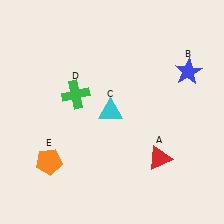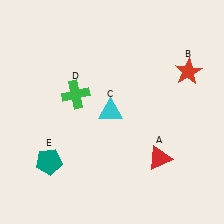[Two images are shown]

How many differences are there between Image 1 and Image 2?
There are 2 differences between the two images.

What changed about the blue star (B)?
In Image 1, B is blue. In Image 2, it changed to red.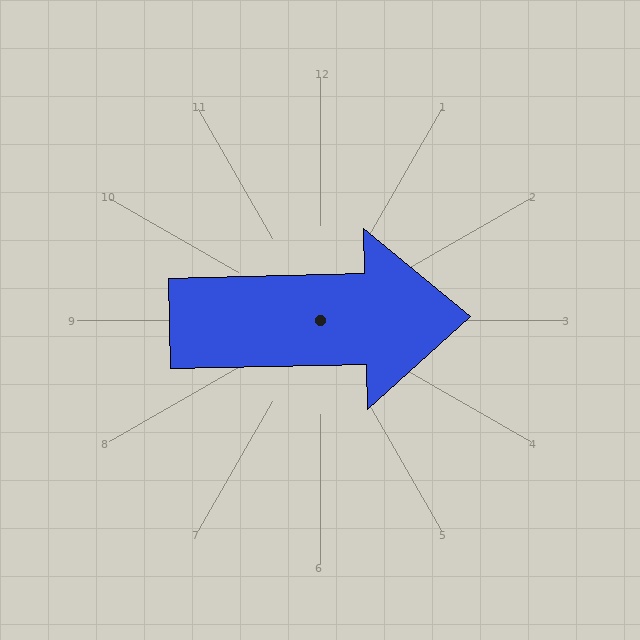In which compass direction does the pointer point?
East.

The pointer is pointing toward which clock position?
Roughly 3 o'clock.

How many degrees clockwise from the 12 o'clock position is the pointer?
Approximately 89 degrees.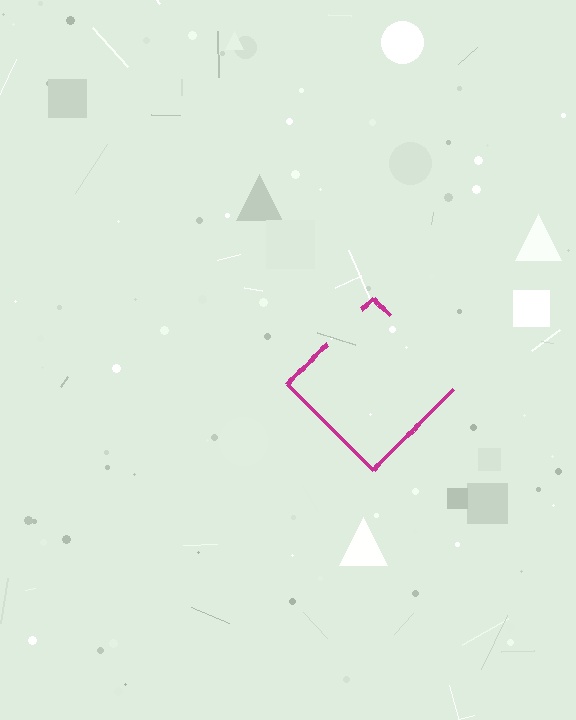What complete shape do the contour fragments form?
The contour fragments form a diamond.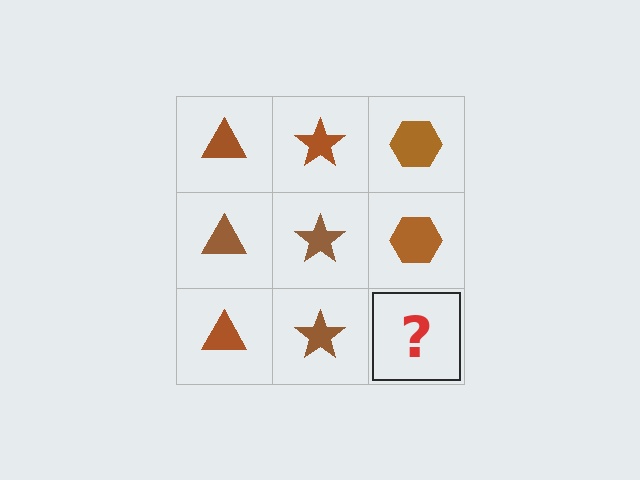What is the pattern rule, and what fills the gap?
The rule is that each column has a consistent shape. The gap should be filled with a brown hexagon.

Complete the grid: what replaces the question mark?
The question mark should be replaced with a brown hexagon.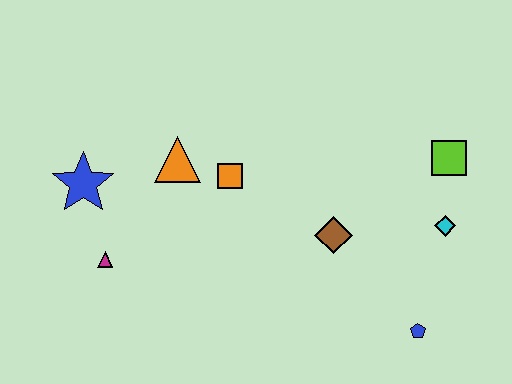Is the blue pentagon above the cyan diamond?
No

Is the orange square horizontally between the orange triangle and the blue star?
No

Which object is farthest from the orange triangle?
The blue pentagon is farthest from the orange triangle.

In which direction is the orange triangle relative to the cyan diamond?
The orange triangle is to the left of the cyan diamond.